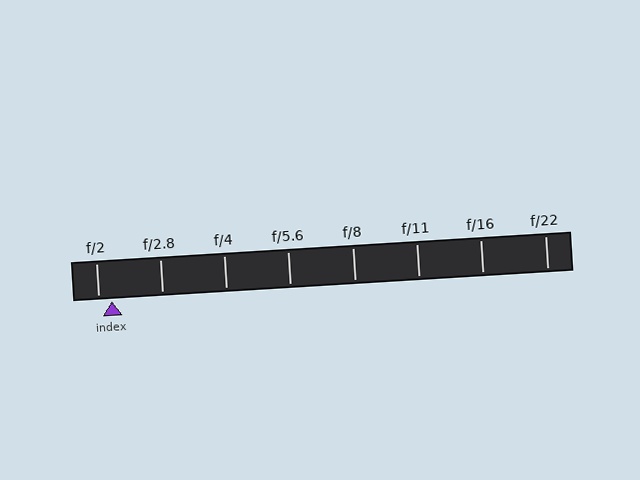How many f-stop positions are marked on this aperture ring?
There are 8 f-stop positions marked.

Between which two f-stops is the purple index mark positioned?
The index mark is between f/2 and f/2.8.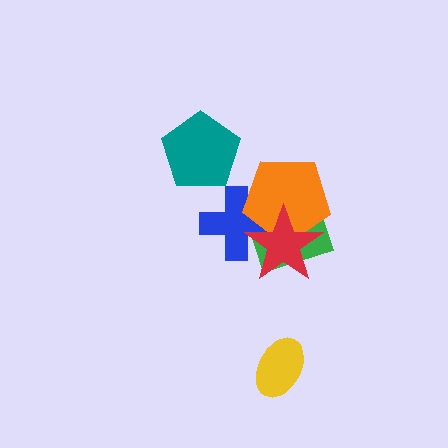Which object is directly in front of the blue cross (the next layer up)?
The orange pentagon is directly in front of the blue cross.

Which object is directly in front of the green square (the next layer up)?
The blue cross is directly in front of the green square.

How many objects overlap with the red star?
3 objects overlap with the red star.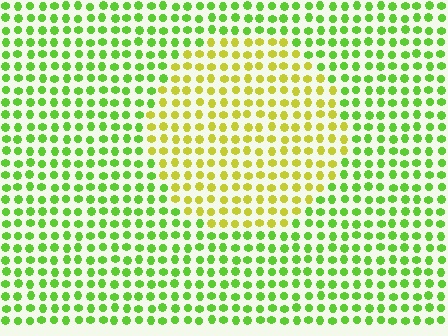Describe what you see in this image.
The image is filled with small lime elements in a uniform arrangement. A circle-shaped region is visible where the elements are tinted to a slightly different hue, forming a subtle color boundary.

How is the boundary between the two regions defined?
The boundary is defined purely by a slight shift in hue (about 40 degrees). Spacing, size, and orientation are identical on both sides.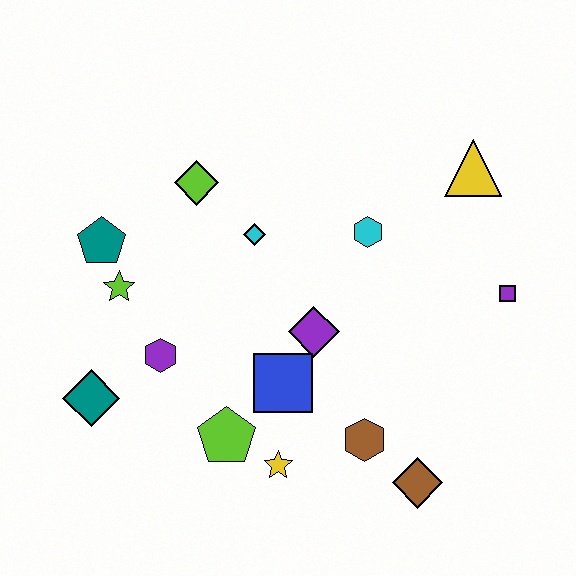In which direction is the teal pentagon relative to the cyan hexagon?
The teal pentagon is to the left of the cyan hexagon.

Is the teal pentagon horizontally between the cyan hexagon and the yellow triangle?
No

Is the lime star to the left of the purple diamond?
Yes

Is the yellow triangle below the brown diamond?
No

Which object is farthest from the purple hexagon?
The yellow triangle is farthest from the purple hexagon.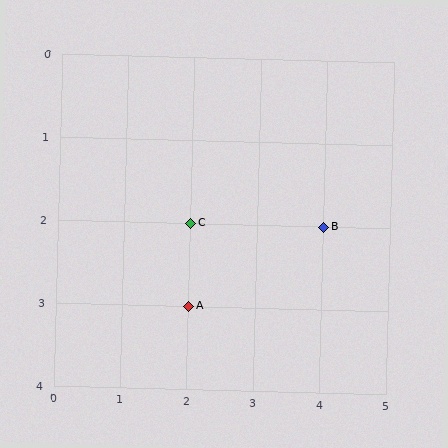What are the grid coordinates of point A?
Point A is at grid coordinates (2, 3).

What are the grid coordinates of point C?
Point C is at grid coordinates (2, 2).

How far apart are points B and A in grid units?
Points B and A are 2 columns and 1 row apart (about 2.2 grid units diagonally).